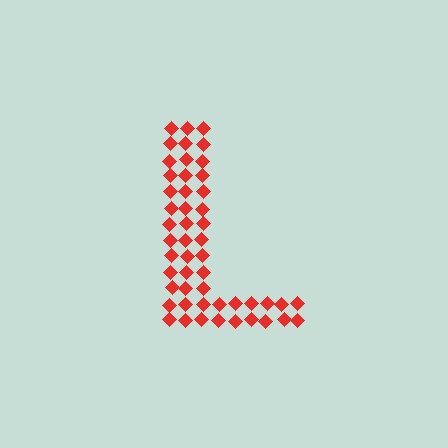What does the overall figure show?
The overall figure shows the letter L.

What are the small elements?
The small elements are diamonds.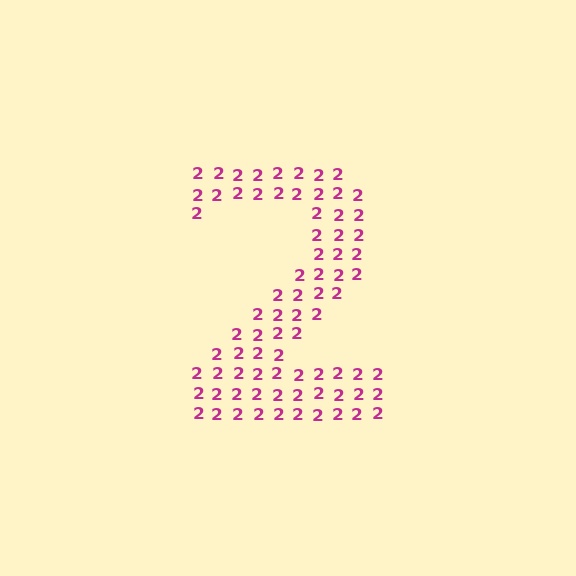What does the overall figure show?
The overall figure shows the digit 2.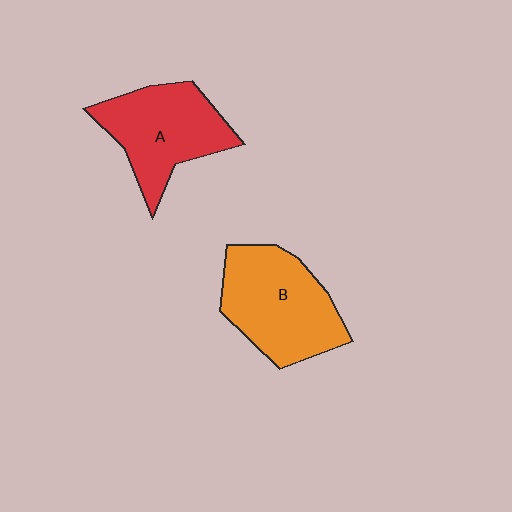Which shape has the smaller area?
Shape A (red).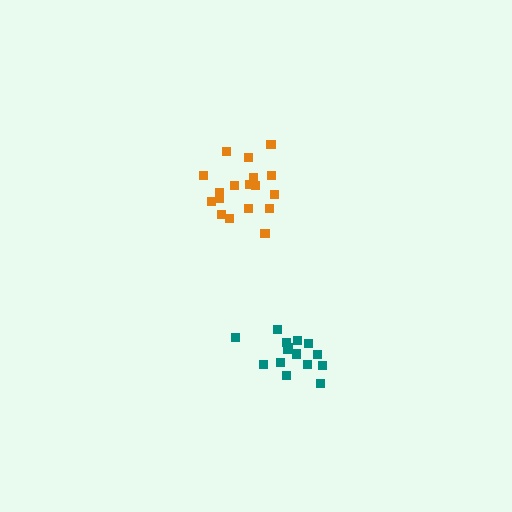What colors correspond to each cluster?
The clusters are colored: orange, teal.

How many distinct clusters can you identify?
There are 2 distinct clusters.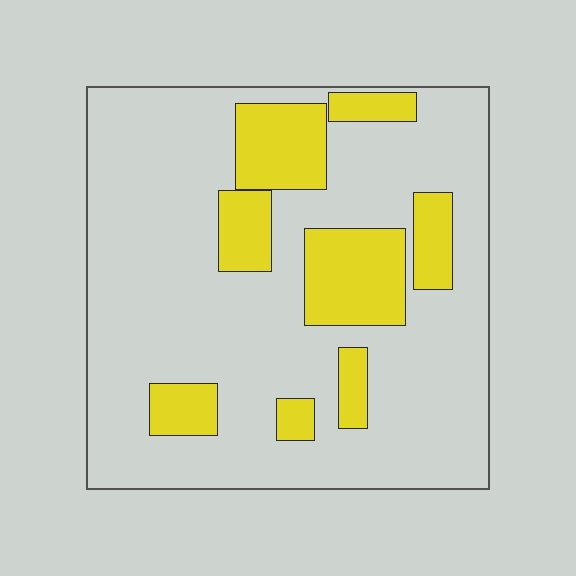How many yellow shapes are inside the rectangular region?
8.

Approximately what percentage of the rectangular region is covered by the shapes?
Approximately 25%.